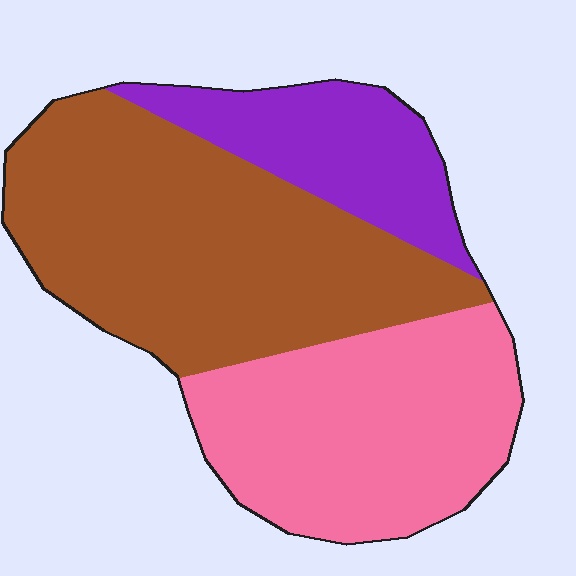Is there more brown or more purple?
Brown.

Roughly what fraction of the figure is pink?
Pink covers about 35% of the figure.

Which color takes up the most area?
Brown, at roughly 45%.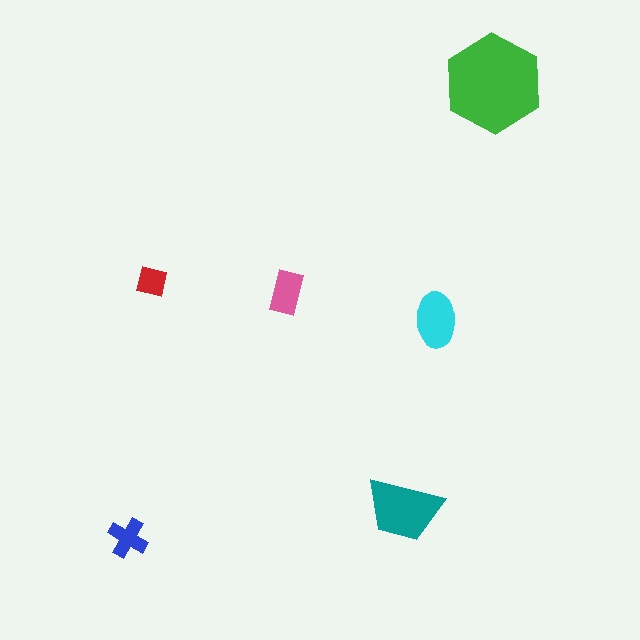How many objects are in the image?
There are 6 objects in the image.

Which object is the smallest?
The red square.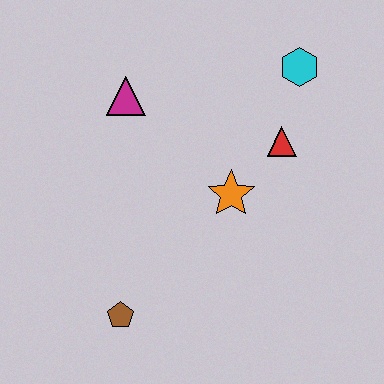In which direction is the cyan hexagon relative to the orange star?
The cyan hexagon is above the orange star.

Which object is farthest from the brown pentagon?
The cyan hexagon is farthest from the brown pentagon.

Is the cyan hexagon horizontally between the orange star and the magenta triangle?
No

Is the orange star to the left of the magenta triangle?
No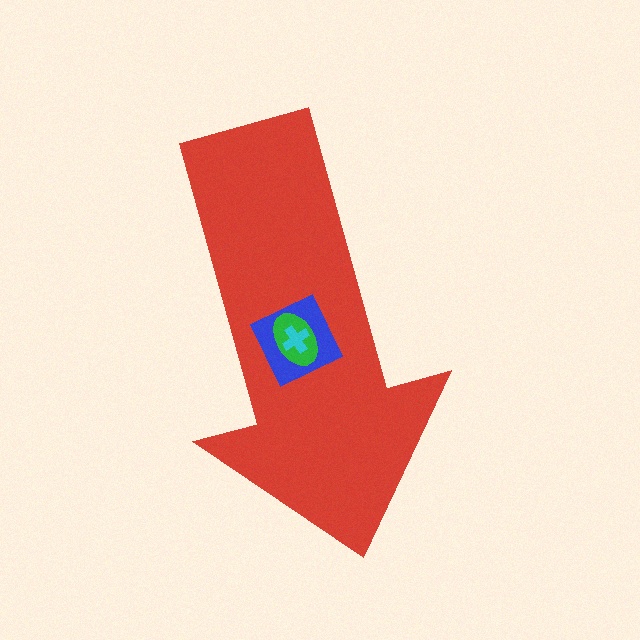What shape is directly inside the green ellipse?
The cyan cross.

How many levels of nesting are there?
4.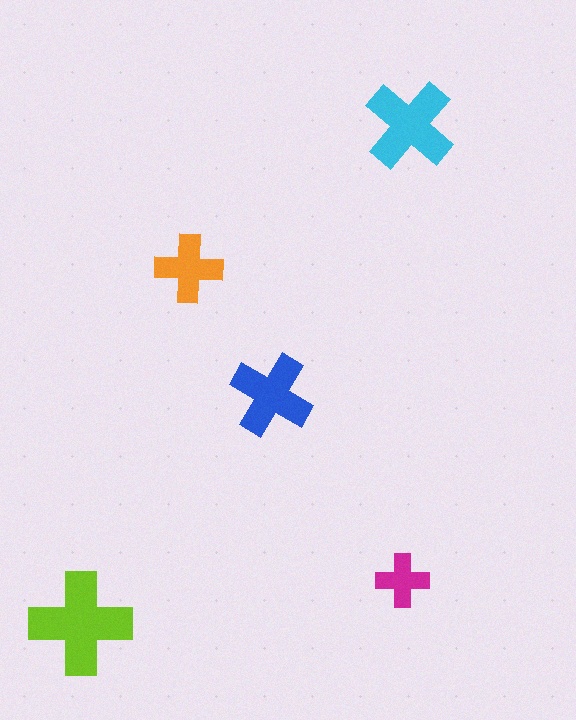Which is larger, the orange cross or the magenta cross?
The orange one.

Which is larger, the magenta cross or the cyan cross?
The cyan one.